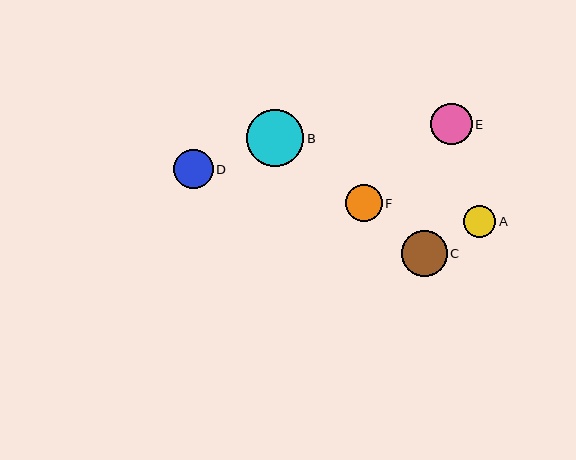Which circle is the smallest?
Circle A is the smallest with a size of approximately 32 pixels.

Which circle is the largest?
Circle B is the largest with a size of approximately 57 pixels.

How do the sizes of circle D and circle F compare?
Circle D and circle F are approximately the same size.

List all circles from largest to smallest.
From largest to smallest: B, C, E, D, F, A.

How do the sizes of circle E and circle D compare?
Circle E and circle D are approximately the same size.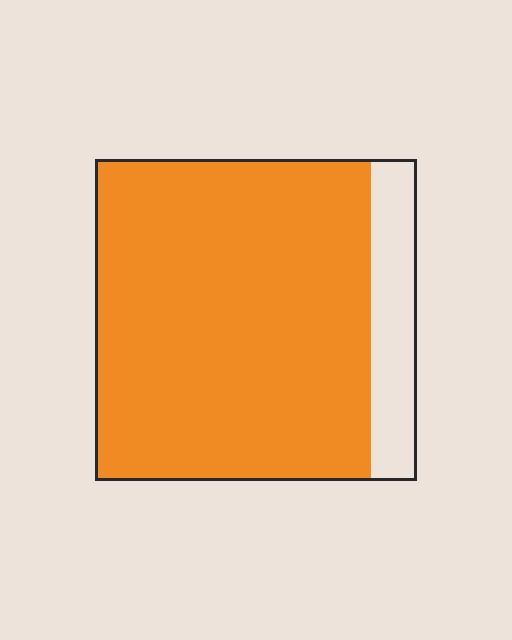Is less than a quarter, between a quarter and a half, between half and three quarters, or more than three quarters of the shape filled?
More than three quarters.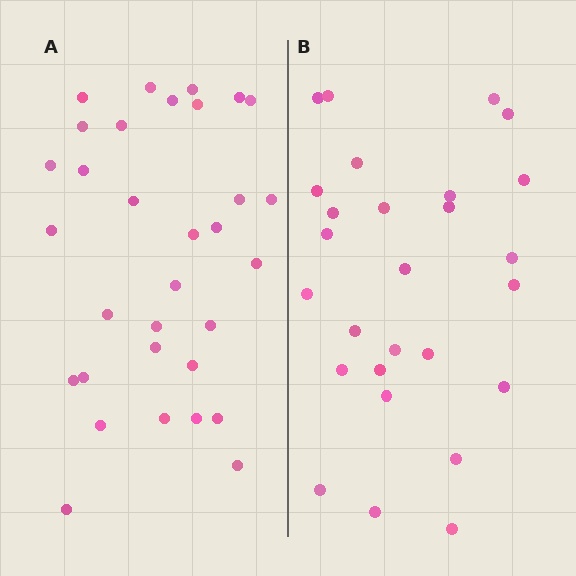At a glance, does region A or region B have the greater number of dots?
Region A (the left region) has more dots.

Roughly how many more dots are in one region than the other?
Region A has about 5 more dots than region B.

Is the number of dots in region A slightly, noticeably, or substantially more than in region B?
Region A has only slightly more — the two regions are fairly close. The ratio is roughly 1.2 to 1.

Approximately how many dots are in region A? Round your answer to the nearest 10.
About 30 dots. (The exact count is 32, which rounds to 30.)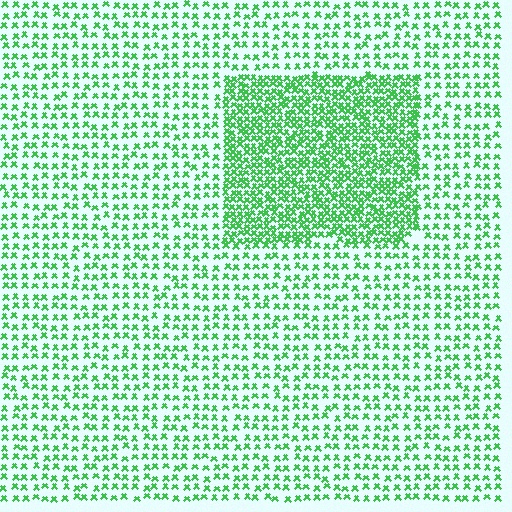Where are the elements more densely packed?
The elements are more densely packed inside the rectangle boundary.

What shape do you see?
I see a rectangle.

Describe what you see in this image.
The image contains small green elements arranged at two different densities. A rectangle-shaped region is visible where the elements are more densely packed than the surrounding area.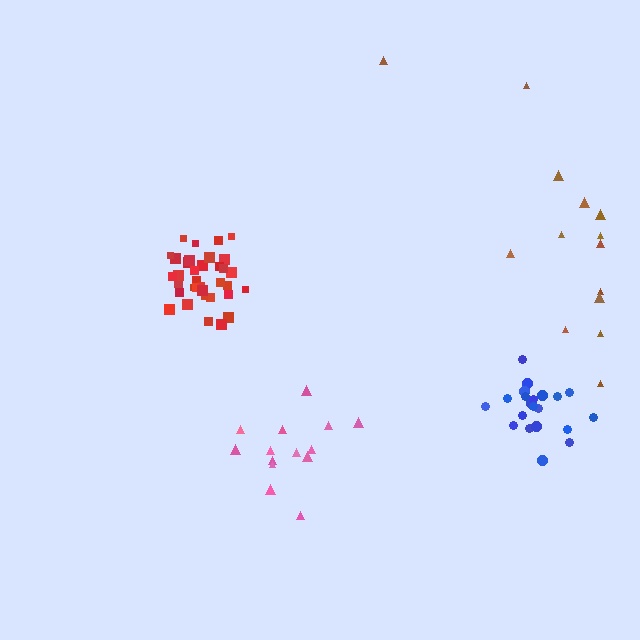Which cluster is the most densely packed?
Red.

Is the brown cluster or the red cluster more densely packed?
Red.